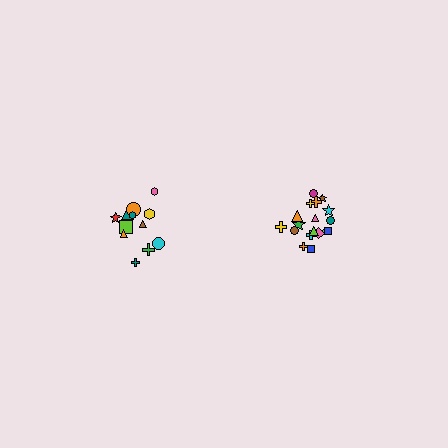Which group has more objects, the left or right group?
The right group.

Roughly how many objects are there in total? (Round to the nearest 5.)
Roughly 30 objects in total.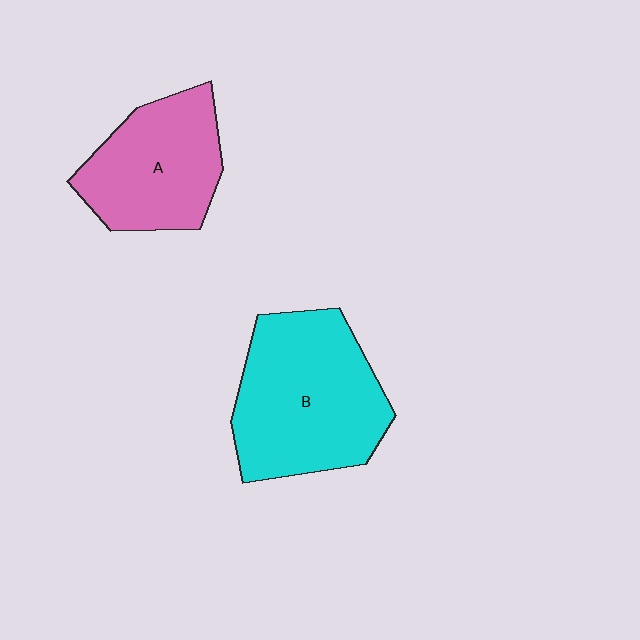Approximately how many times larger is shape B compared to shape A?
Approximately 1.4 times.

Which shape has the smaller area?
Shape A (pink).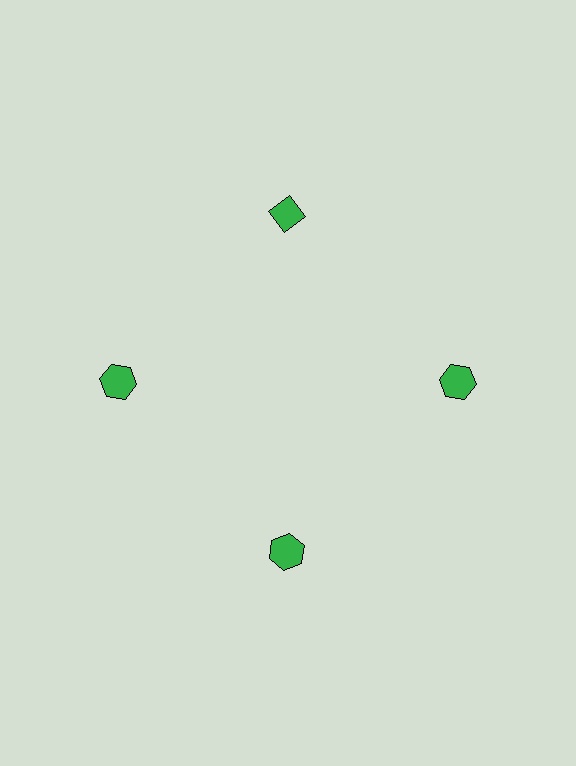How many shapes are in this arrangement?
There are 4 shapes arranged in a ring pattern.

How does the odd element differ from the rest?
It has a different shape: diamond instead of hexagon.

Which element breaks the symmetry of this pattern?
The green diamond at roughly the 12 o'clock position breaks the symmetry. All other shapes are green hexagons.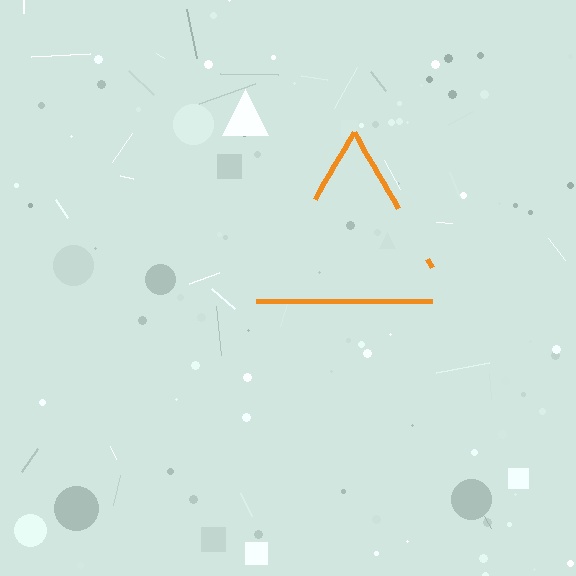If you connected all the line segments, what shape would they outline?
They would outline a triangle.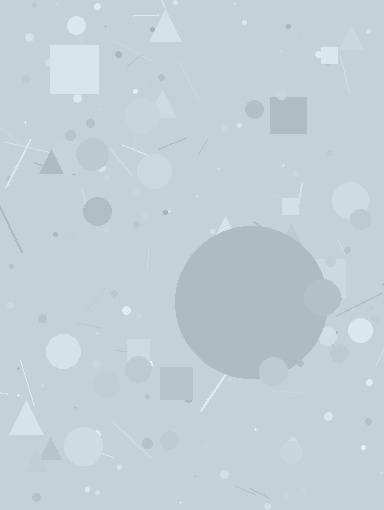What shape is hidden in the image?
A circle is hidden in the image.